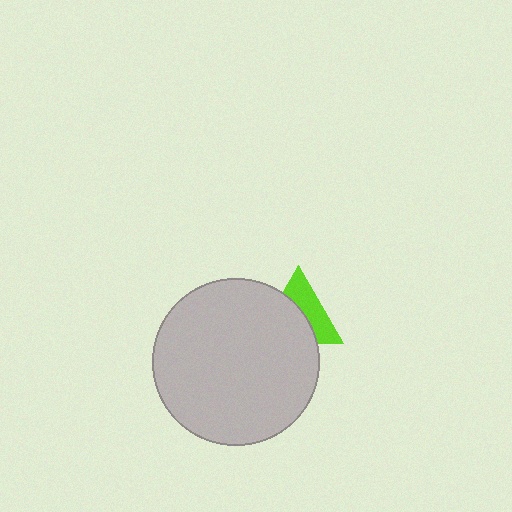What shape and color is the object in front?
The object in front is a light gray circle.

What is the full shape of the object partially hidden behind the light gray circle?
The partially hidden object is a lime triangle.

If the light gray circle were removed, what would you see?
You would see the complete lime triangle.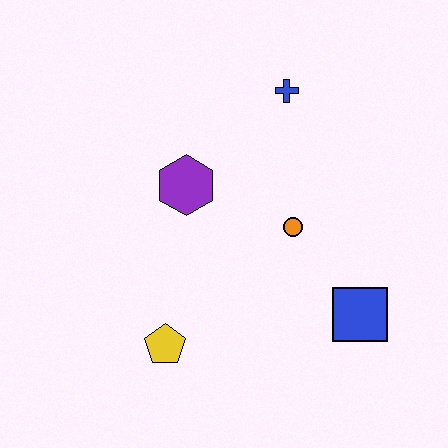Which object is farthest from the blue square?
The blue cross is farthest from the blue square.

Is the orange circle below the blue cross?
Yes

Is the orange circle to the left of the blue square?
Yes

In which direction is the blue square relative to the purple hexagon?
The blue square is to the right of the purple hexagon.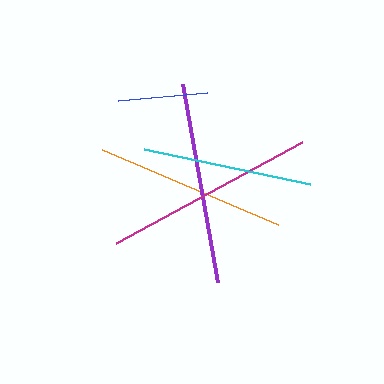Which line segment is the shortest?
The blue line is the shortest at approximately 89 pixels.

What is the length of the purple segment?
The purple segment is approximately 201 pixels long.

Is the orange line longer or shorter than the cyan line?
The orange line is longer than the cyan line.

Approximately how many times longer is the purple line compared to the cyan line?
The purple line is approximately 1.2 times the length of the cyan line.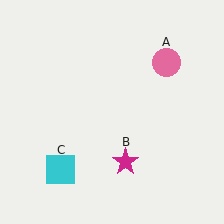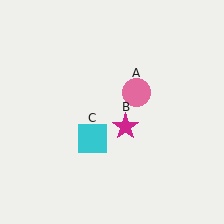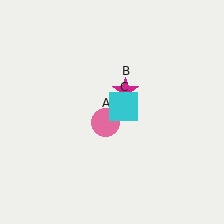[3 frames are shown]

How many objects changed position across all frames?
3 objects changed position: pink circle (object A), magenta star (object B), cyan square (object C).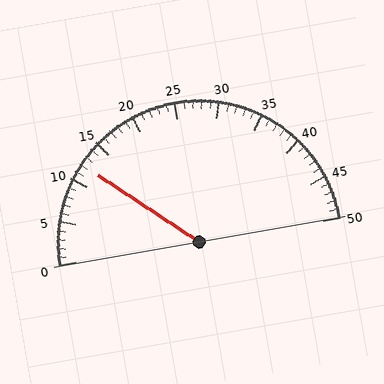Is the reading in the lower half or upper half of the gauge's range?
The reading is in the lower half of the range (0 to 50).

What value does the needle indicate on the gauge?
The needle indicates approximately 12.